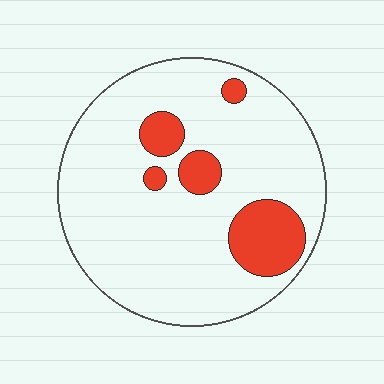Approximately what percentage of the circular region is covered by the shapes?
Approximately 15%.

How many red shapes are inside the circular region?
5.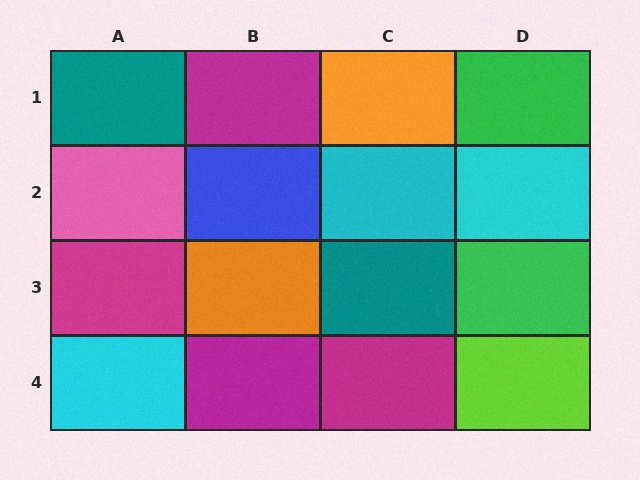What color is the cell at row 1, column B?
Magenta.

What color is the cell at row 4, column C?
Magenta.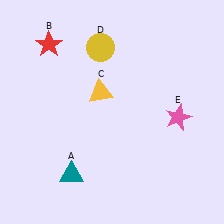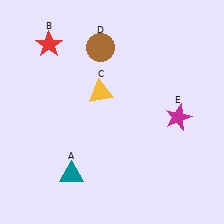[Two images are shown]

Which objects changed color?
D changed from yellow to brown. E changed from pink to magenta.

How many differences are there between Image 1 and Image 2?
There are 2 differences between the two images.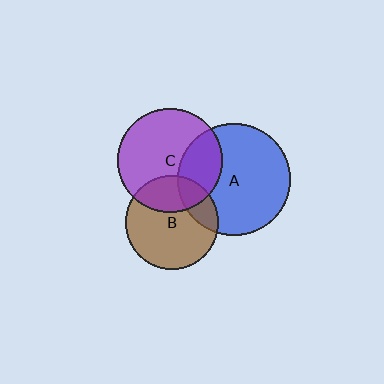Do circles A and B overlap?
Yes.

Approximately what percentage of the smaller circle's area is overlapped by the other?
Approximately 20%.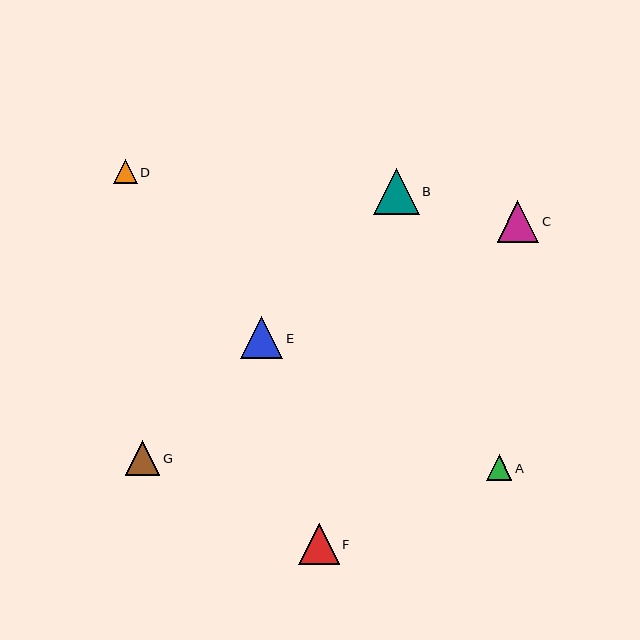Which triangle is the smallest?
Triangle D is the smallest with a size of approximately 23 pixels.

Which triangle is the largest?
Triangle B is the largest with a size of approximately 46 pixels.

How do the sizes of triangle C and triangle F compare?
Triangle C and triangle F are approximately the same size.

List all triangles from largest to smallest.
From largest to smallest: B, E, C, F, G, A, D.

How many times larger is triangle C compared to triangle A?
Triangle C is approximately 1.6 times the size of triangle A.